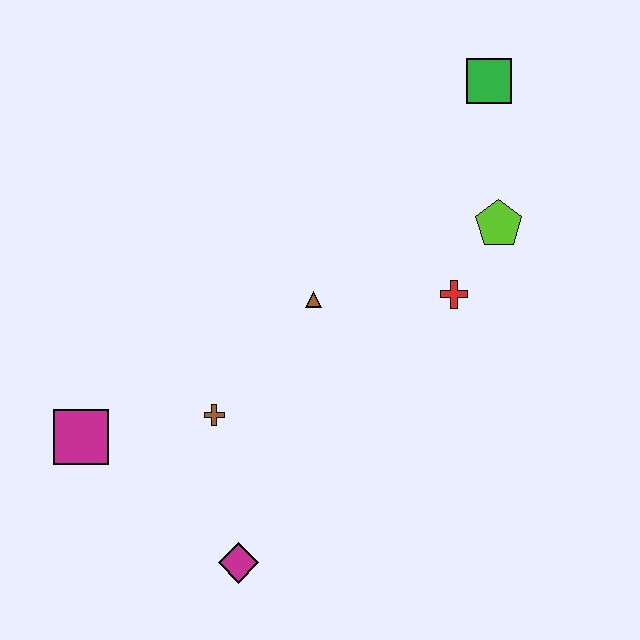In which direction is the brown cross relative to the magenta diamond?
The brown cross is above the magenta diamond.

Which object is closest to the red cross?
The lime pentagon is closest to the red cross.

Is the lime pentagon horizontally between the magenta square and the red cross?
No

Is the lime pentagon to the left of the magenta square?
No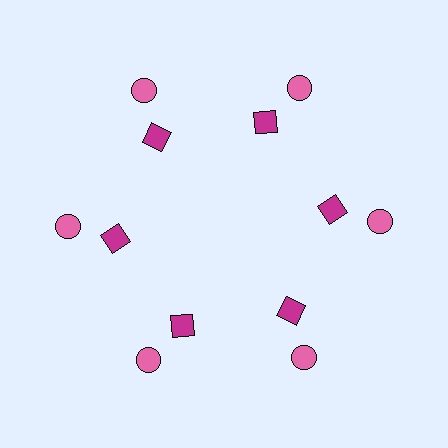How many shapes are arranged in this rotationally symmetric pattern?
There are 12 shapes, arranged in 6 groups of 2.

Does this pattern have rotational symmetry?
Yes, this pattern has 6-fold rotational symmetry. It looks the same after rotating 60 degrees around the center.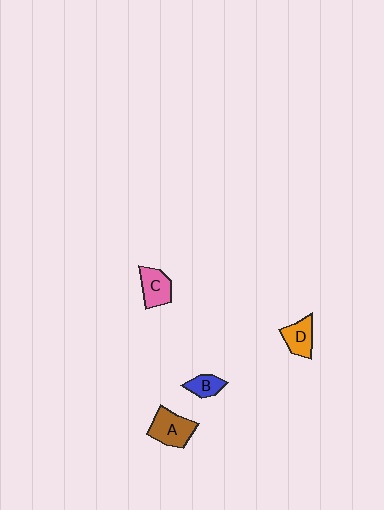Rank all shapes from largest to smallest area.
From largest to smallest: A (brown), C (pink), D (orange), B (blue).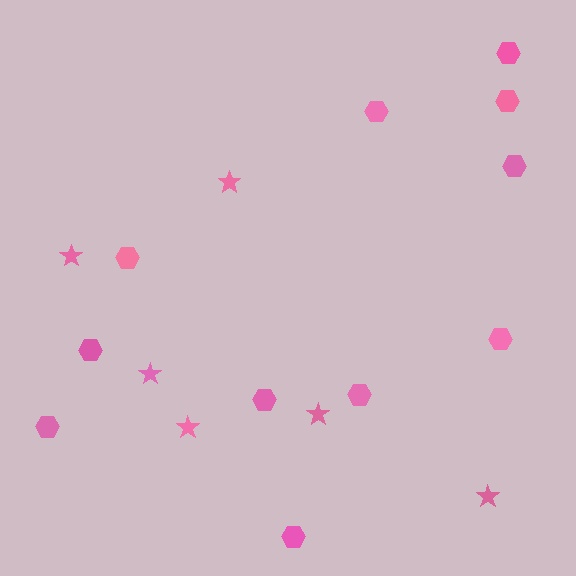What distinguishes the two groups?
There are 2 groups: one group of stars (6) and one group of hexagons (11).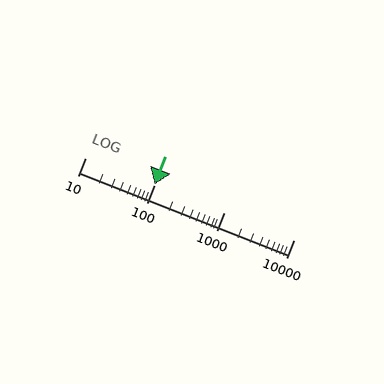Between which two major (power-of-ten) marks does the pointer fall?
The pointer is between 100 and 1000.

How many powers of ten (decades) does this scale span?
The scale spans 3 decades, from 10 to 10000.